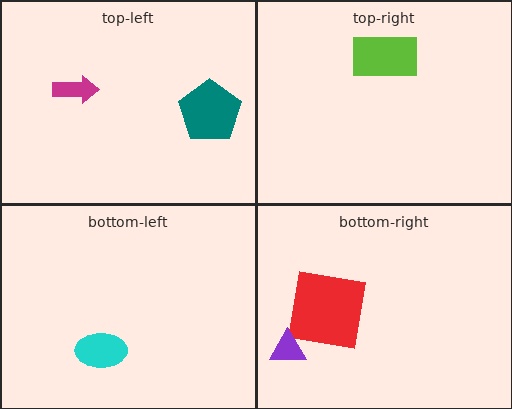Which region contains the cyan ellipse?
The bottom-left region.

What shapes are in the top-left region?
The magenta arrow, the teal pentagon.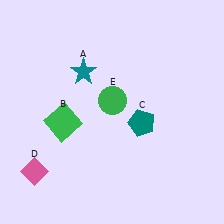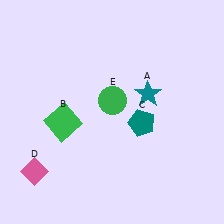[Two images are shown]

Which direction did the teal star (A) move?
The teal star (A) moved right.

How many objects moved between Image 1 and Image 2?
1 object moved between the two images.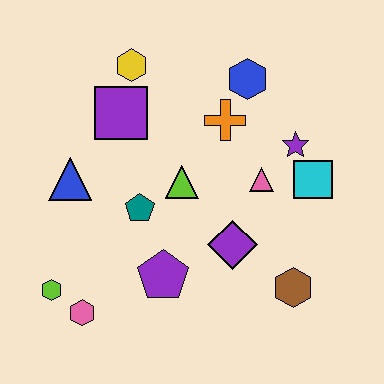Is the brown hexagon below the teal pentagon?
Yes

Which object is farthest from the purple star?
The lime hexagon is farthest from the purple star.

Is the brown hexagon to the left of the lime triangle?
No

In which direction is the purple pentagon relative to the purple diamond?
The purple pentagon is to the left of the purple diamond.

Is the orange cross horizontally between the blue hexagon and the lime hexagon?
Yes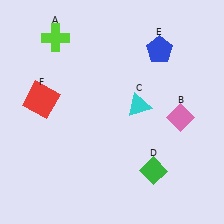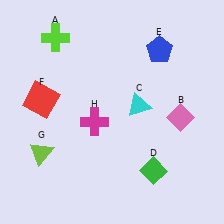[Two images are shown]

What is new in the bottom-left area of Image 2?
A lime triangle (G) was added in the bottom-left area of Image 2.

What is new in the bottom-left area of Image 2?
A magenta cross (H) was added in the bottom-left area of Image 2.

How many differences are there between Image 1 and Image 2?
There are 2 differences between the two images.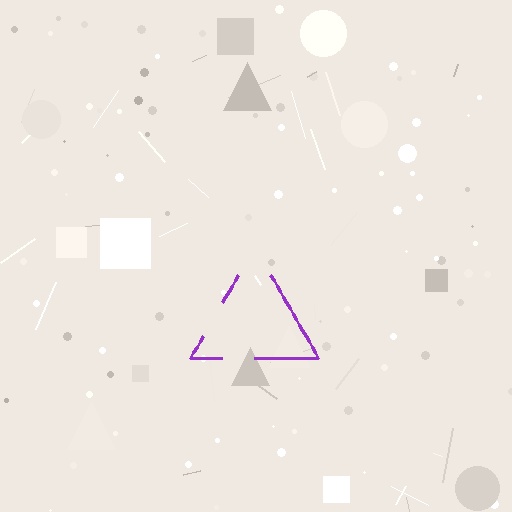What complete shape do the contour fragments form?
The contour fragments form a triangle.